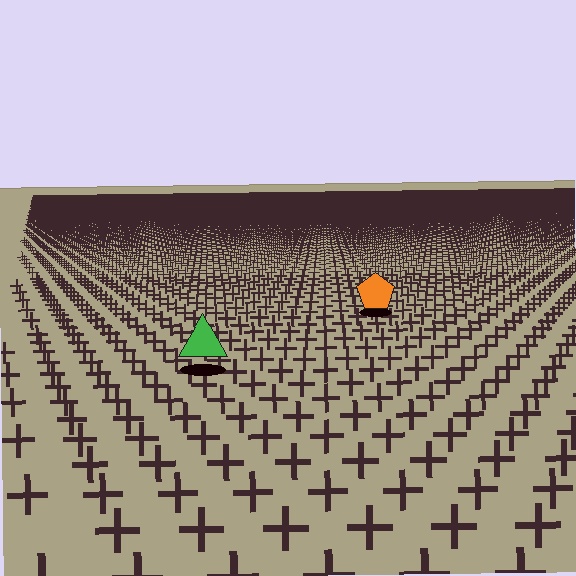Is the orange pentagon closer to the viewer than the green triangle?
No. The green triangle is closer — you can tell from the texture gradient: the ground texture is coarser near it.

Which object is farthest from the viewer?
The orange pentagon is farthest from the viewer. It appears smaller and the ground texture around it is denser.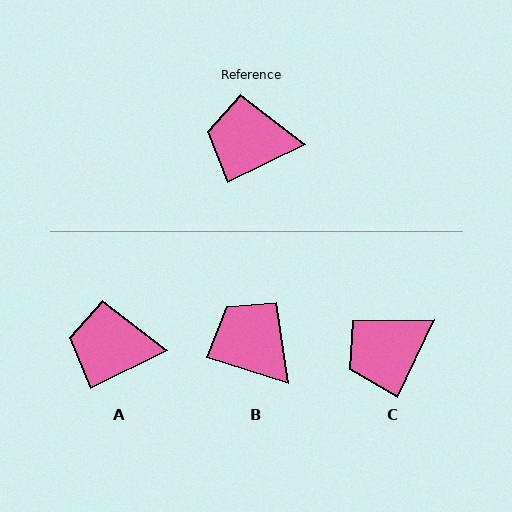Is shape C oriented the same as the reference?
No, it is off by about 38 degrees.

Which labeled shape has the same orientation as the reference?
A.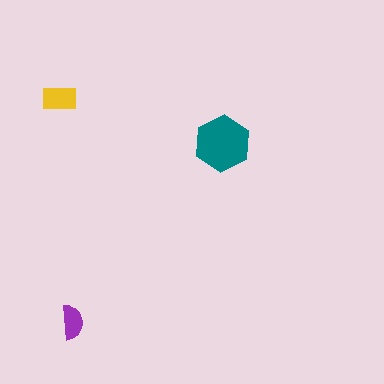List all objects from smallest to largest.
The purple semicircle, the yellow rectangle, the teal hexagon.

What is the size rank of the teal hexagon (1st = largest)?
1st.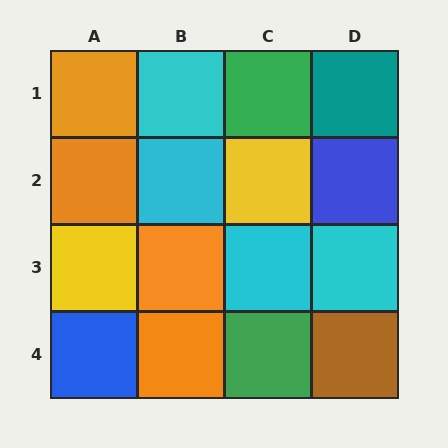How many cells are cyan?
4 cells are cyan.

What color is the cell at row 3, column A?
Yellow.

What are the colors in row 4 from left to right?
Blue, orange, green, brown.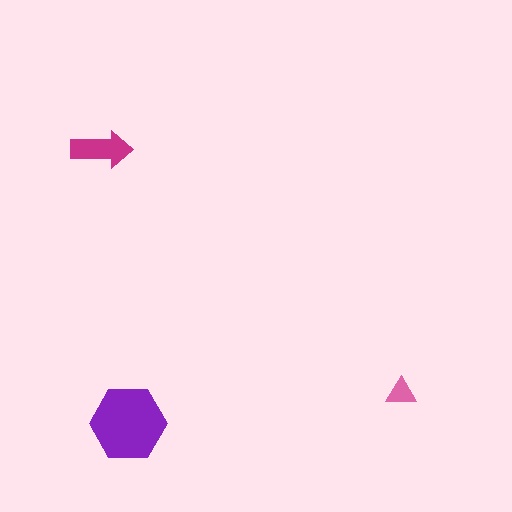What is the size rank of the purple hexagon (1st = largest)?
1st.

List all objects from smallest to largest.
The pink triangle, the magenta arrow, the purple hexagon.